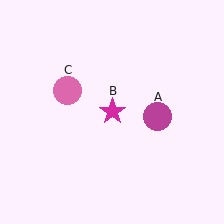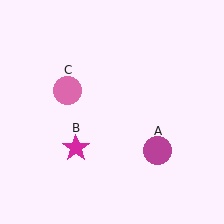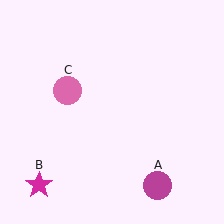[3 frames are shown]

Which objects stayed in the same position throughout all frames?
Pink circle (object C) remained stationary.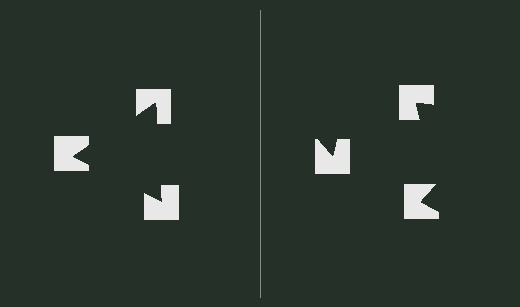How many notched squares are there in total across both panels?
6 — 3 on each side.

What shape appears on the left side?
An illusory triangle.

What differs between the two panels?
The notched squares are positioned identically on both sides; only the wedge orientations differ. On the left they align to a triangle; on the right they are misaligned.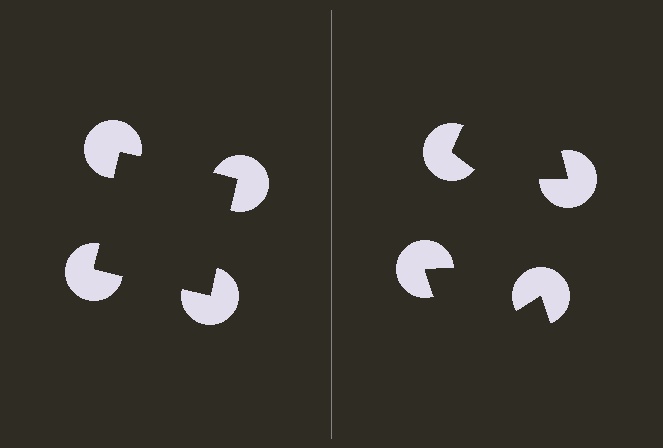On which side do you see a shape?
An illusory square appears on the left side. On the right side the wedge cuts are rotated, so no coherent shape forms.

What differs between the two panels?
The pac-man discs are positioned identically on both sides; only the wedge orientations differ. On the left they align to a square; on the right they are misaligned.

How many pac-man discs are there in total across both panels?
8 — 4 on each side.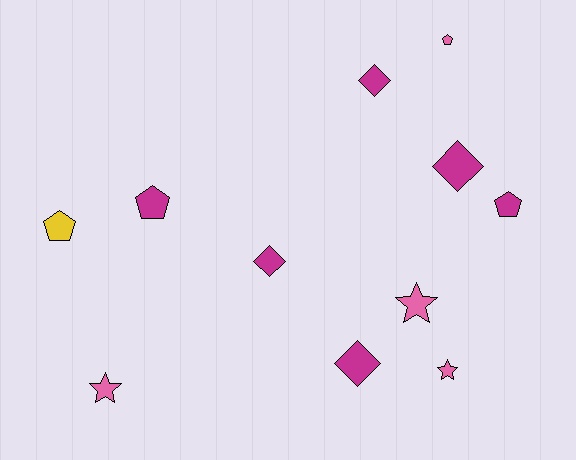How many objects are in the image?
There are 11 objects.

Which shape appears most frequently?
Diamond, with 4 objects.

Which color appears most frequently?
Magenta, with 6 objects.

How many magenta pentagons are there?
There are 2 magenta pentagons.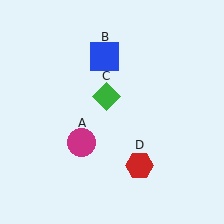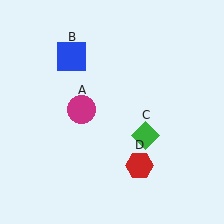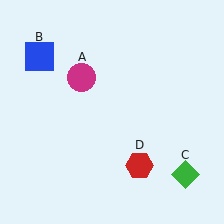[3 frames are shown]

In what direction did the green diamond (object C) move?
The green diamond (object C) moved down and to the right.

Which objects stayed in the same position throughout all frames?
Red hexagon (object D) remained stationary.